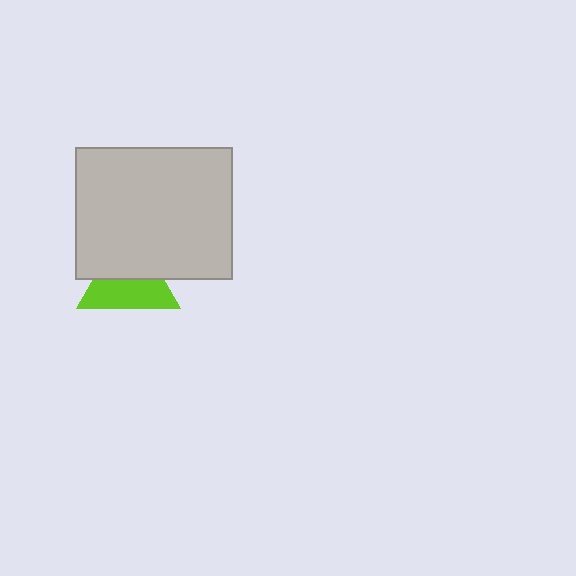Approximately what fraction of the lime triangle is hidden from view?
Roughly 45% of the lime triangle is hidden behind the light gray rectangle.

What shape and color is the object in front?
The object in front is a light gray rectangle.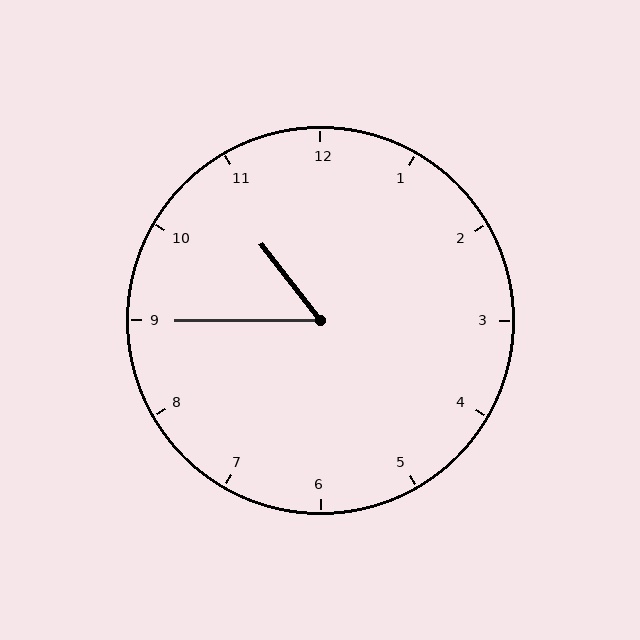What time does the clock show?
10:45.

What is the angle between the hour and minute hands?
Approximately 52 degrees.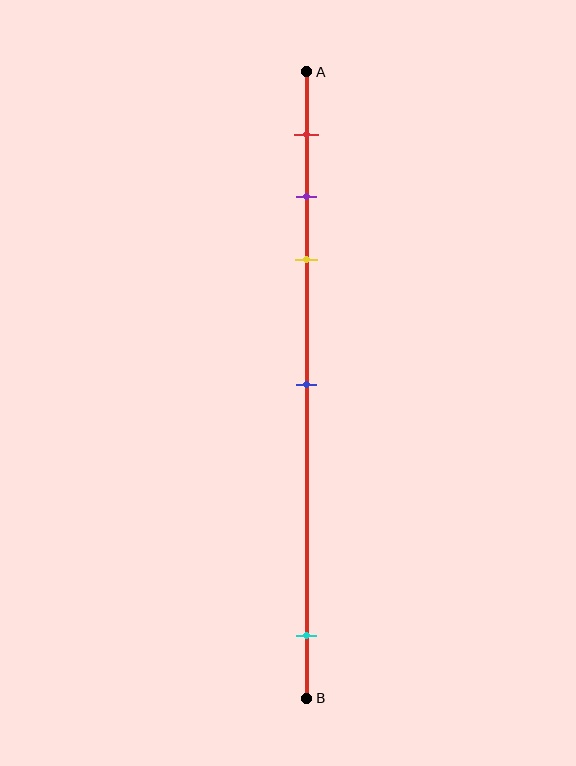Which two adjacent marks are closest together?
The purple and yellow marks are the closest adjacent pair.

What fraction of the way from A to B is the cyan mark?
The cyan mark is approximately 90% (0.9) of the way from A to B.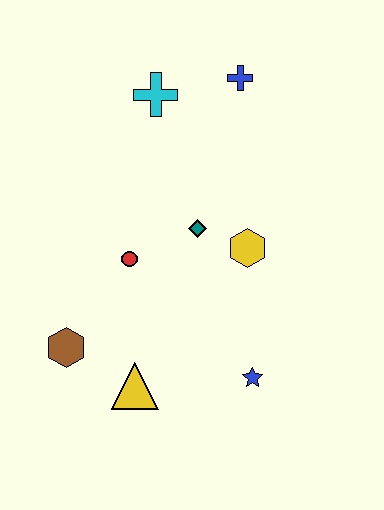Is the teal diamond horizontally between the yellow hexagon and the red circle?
Yes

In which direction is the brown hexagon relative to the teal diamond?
The brown hexagon is to the left of the teal diamond.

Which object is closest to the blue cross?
The cyan cross is closest to the blue cross.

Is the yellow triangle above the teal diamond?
No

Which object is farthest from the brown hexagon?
The blue cross is farthest from the brown hexagon.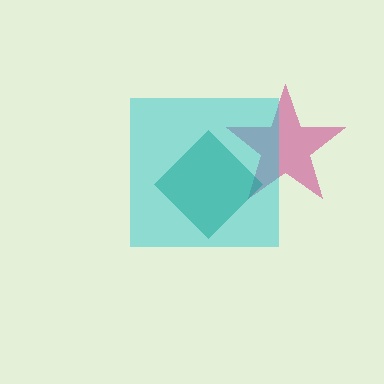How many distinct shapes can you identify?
There are 3 distinct shapes: a magenta star, a cyan square, a teal diamond.